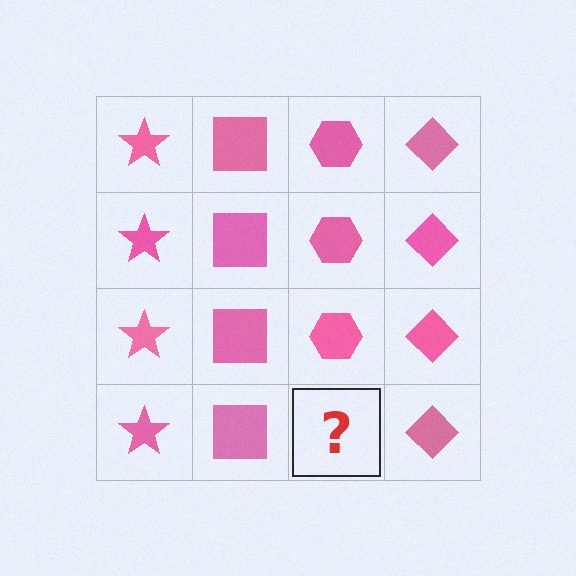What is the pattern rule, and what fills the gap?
The rule is that each column has a consistent shape. The gap should be filled with a pink hexagon.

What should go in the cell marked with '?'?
The missing cell should contain a pink hexagon.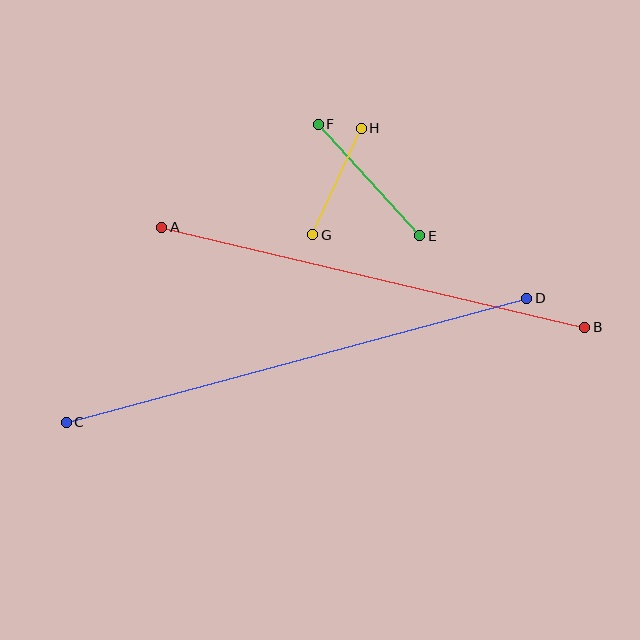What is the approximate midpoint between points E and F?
The midpoint is at approximately (369, 180) pixels.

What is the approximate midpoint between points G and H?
The midpoint is at approximately (337, 181) pixels.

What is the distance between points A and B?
The distance is approximately 435 pixels.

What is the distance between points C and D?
The distance is approximately 477 pixels.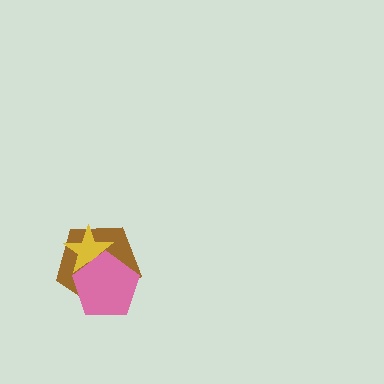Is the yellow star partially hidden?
Yes, it is partially covered by another shape.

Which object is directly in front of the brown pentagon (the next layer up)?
The yellow star is directly in front of the brown pentagon.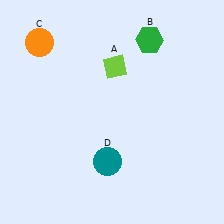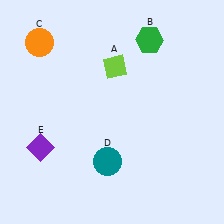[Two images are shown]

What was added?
A purple diamond (E) was added in Image 2.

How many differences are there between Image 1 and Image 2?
There is 1 difference between the two images.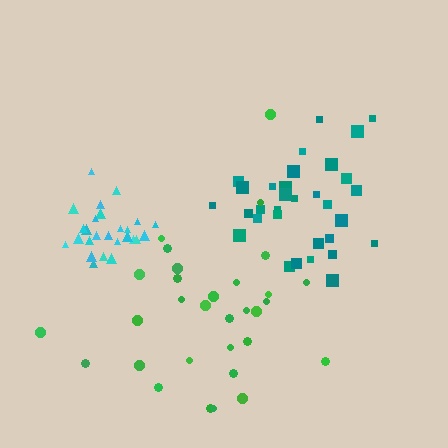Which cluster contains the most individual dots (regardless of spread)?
Teal (32).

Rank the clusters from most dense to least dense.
cyan, teal, green.